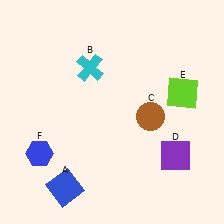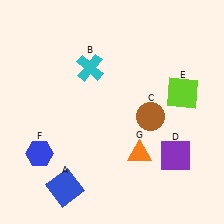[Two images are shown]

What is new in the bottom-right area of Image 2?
An orange triangle (G) was added in the bottom-right area of Image 2.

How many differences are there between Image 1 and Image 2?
There is 1 difference between the two images.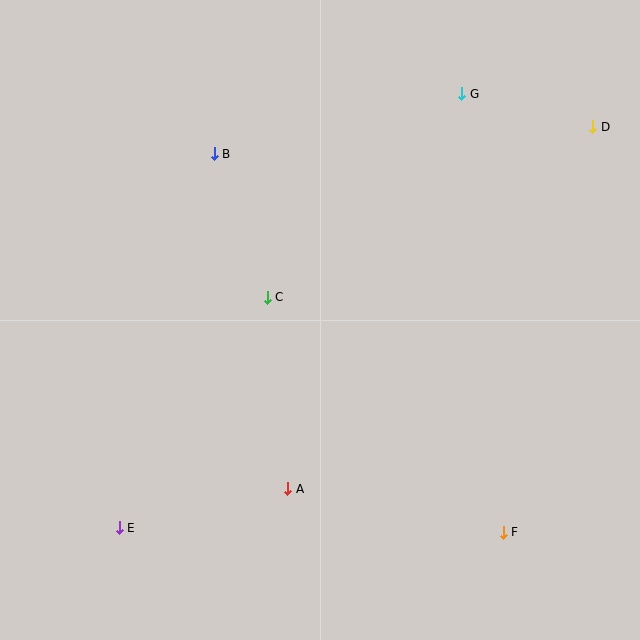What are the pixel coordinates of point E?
Point E is at (119, 528).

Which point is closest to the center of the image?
Point C at (267, 297) is closest to the center.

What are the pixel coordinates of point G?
Point G is at (462, 94).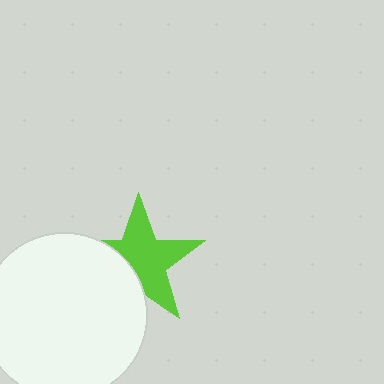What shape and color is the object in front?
The object in front is a white circle.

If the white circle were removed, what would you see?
You would see the complete lime star.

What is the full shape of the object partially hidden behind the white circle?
The partially hidden object is a lime star.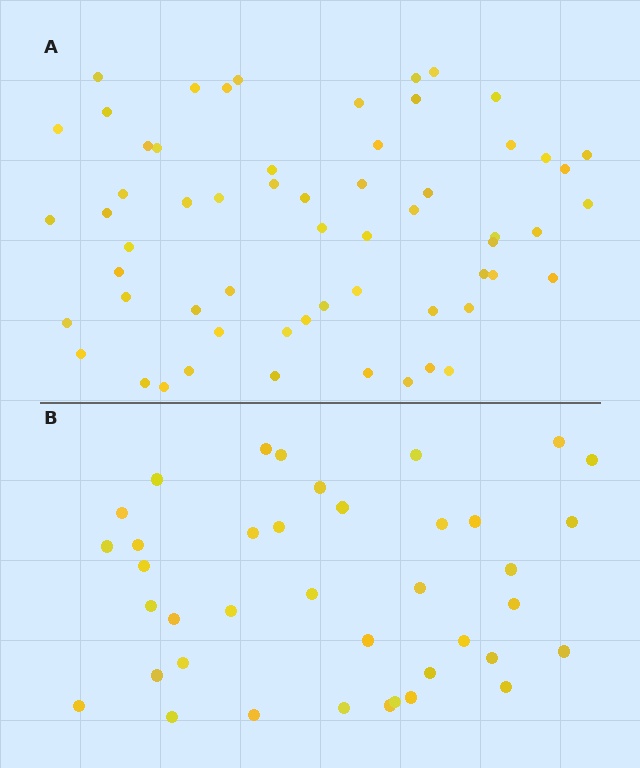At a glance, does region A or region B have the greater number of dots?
Region A (the top region) has more dots.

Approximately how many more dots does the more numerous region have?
Region A has approximately 20 more dots than region B.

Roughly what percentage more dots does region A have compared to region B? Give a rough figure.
About 55% more.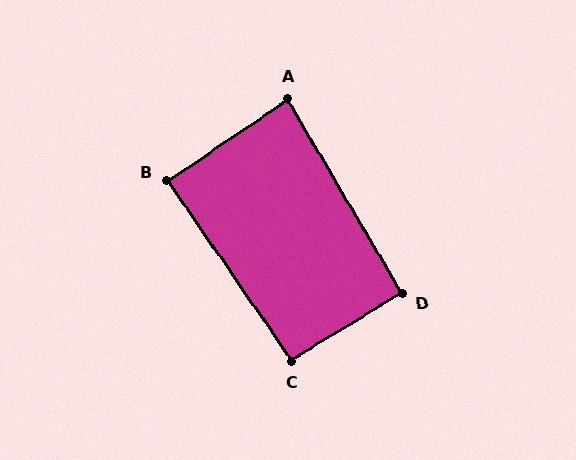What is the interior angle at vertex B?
Approximately 89 degrees (approximately right).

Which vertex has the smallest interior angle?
A, at approximately 86 degrees.